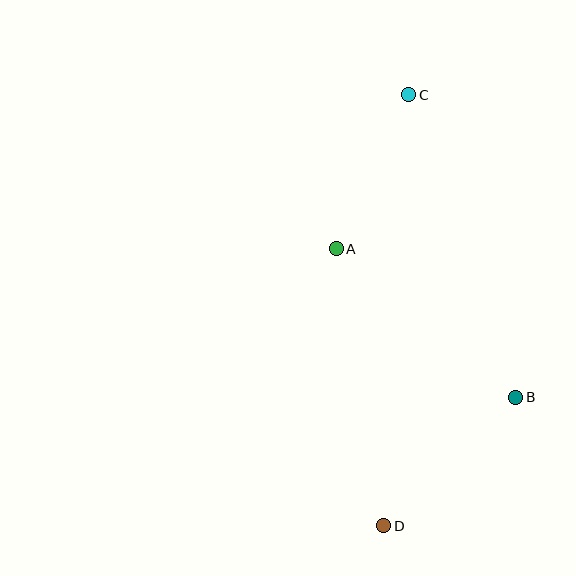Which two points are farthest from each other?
Points C and D are farthest from each other.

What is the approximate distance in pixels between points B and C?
The distance between B and C is approximately 321 pixels.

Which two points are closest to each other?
Points A and C are closest to each other.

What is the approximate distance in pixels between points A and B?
The distance between A and B is approximately 233 pixels.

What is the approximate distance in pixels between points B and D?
The distance between B and D is approximately 184 pixels.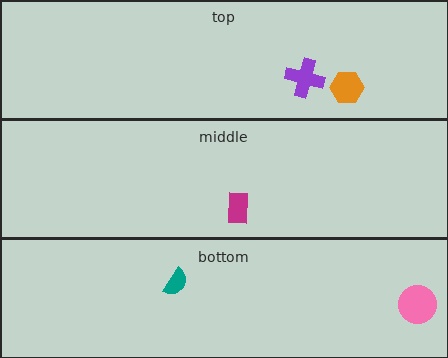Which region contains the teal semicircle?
The bottom region.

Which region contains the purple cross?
The top region.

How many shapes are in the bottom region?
2.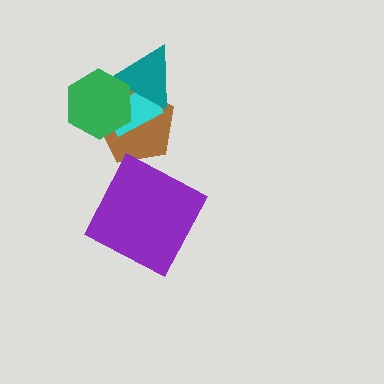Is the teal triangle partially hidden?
Yes, it is partially covered by another shape.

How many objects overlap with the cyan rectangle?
3 objects overlap with the cyan rectangle.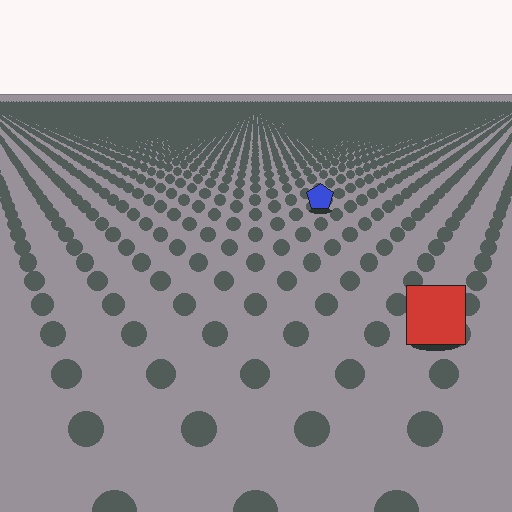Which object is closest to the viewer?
The red square is closest. The texture marks near it are larger and more spread out.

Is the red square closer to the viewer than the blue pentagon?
Yes. The red square is closer — you can tell from the texture gradient: the ground texture is coarser near it.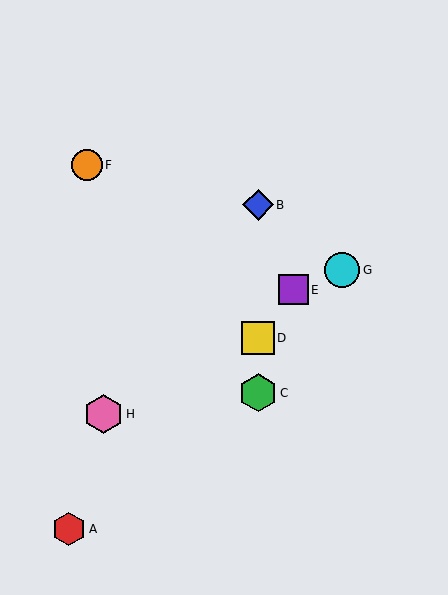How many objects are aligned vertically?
3 objects (B, C, D) are aligned vertically.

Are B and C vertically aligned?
Yes, both are at x≈258.